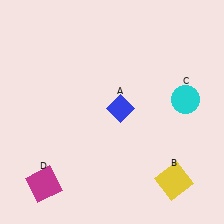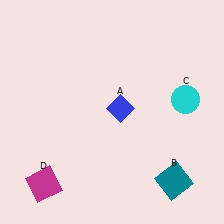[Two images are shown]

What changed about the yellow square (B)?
In Image 1, B is yellow. In Image 2, it changed to teal.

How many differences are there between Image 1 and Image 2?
There is 1 difference between the two images.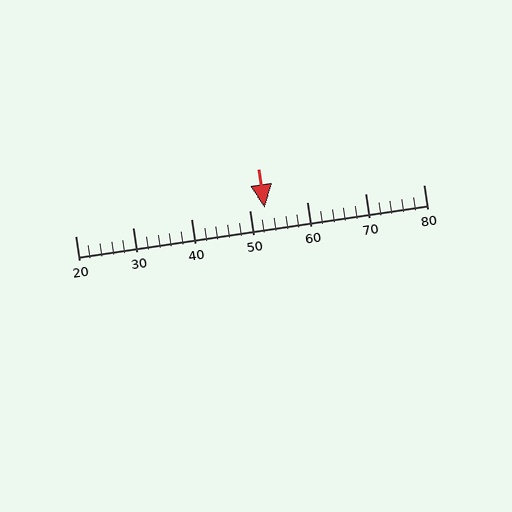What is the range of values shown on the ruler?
The ruler shows values from 20 to 80.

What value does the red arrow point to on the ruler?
The red arrow points to approximately 53.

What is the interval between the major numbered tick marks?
The major tick marks are spaced 10 units apart.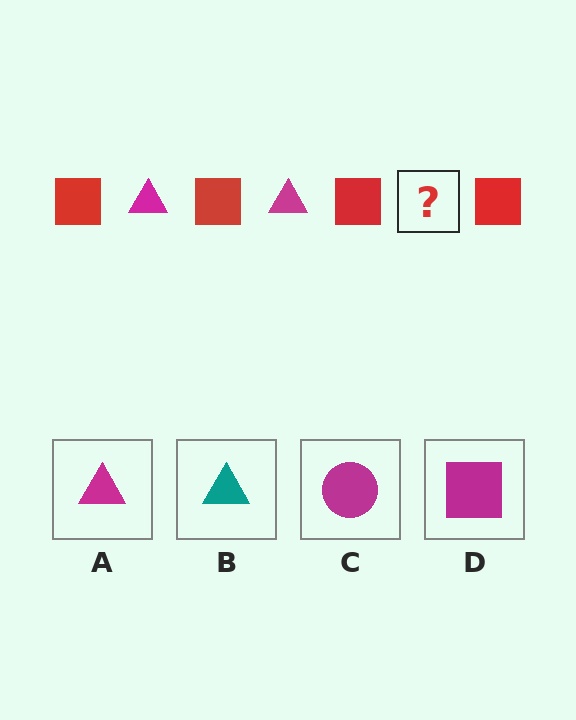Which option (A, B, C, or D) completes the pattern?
A.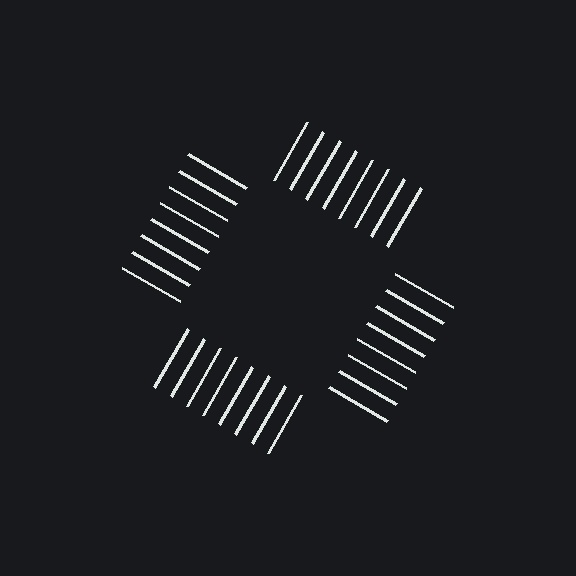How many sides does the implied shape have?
4 sides — the line-ends trace a square.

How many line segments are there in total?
32 — 8 along each of the 4 edges.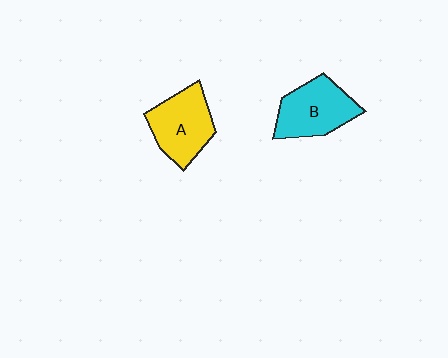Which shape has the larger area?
Shape A (yellow).